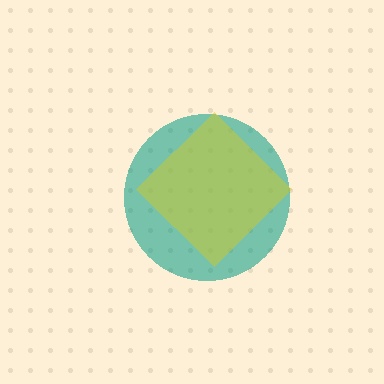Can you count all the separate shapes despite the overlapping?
Yes, there are 2 separate shapes.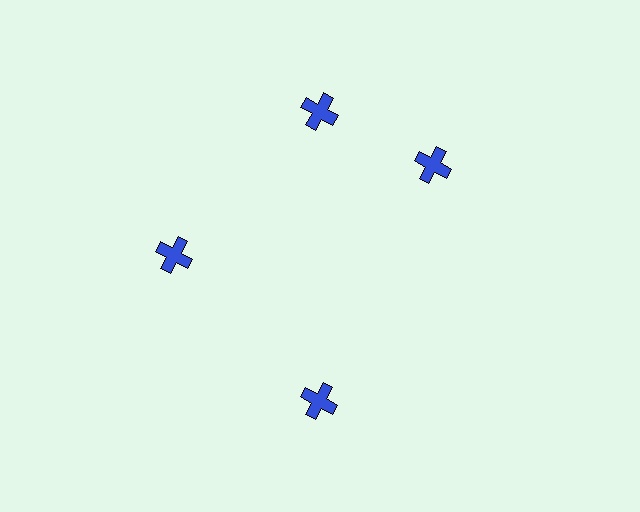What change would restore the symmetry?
The symmetry would be restored by rotating it back into even spacing with its neighbors so that all 4 crosses sit at equal angles and equal distance from the center.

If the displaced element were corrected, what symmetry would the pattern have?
It would have 4-fold rotational symmetry — the pattern would map onto itself every 90 degrees.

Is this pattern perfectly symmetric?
No. The 4 blue crosses are arranged in a ring, but one element near the 3 o'clock position is rotated out of alignment along the ring, breaking the 4-fold rotational symmetry.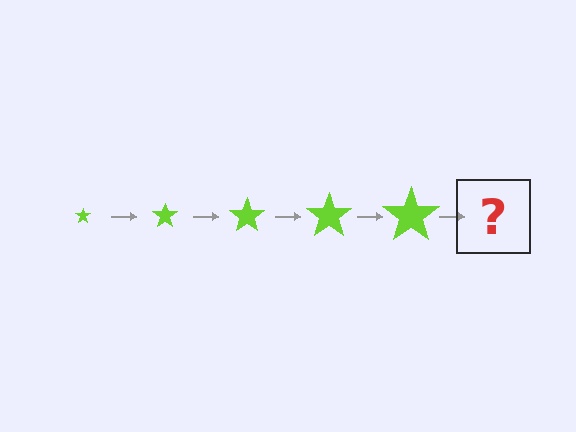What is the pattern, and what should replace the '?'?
The pattern is that the star gets progressively larger each step. The '?' should be a lime star, larger than the previous one.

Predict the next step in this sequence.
The next step is a lime star, larger than the previous one.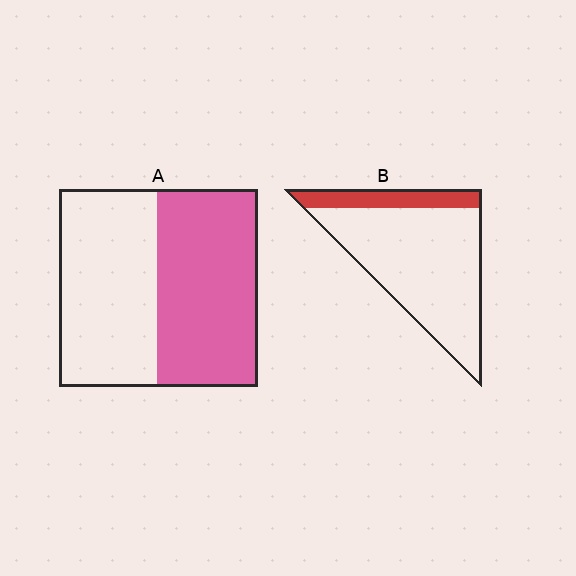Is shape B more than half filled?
No.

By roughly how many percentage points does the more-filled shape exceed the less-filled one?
By roughly 35 percentage points (A over B).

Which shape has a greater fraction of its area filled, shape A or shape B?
Shape A.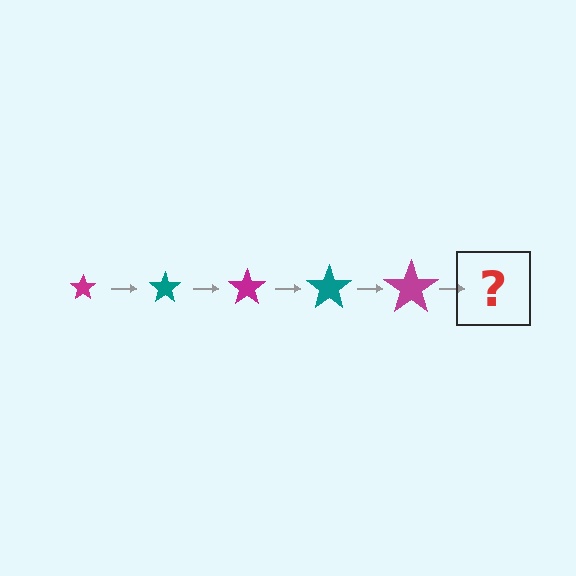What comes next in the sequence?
The next element should be a teal star, larger than the previous one.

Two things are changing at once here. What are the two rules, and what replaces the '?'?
The two rules are that the star grows larger each step and the color cycles through magenta and teal. The '?' should be a teal star, larger than the previous one.